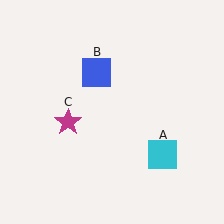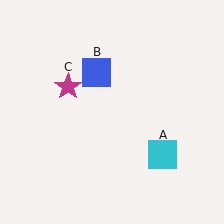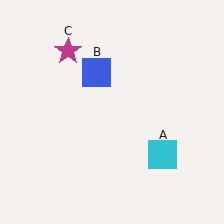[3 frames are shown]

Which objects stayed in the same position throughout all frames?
Cyan square (object A) and blue square (object B) remained stationary.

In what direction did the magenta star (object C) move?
The magenta star (object C) moved up.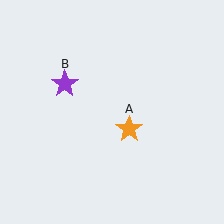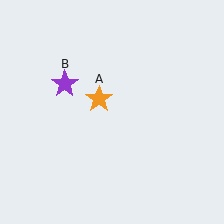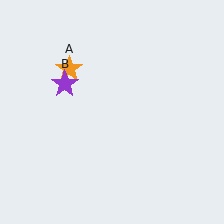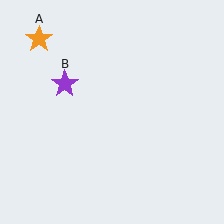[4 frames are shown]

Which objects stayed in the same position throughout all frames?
Purple star (object B) remained stationary.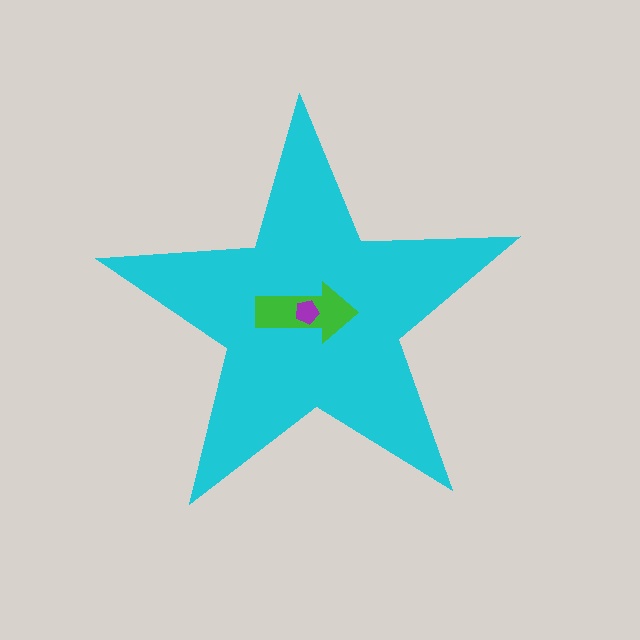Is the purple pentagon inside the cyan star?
Yes.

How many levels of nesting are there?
3.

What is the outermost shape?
The cyan star.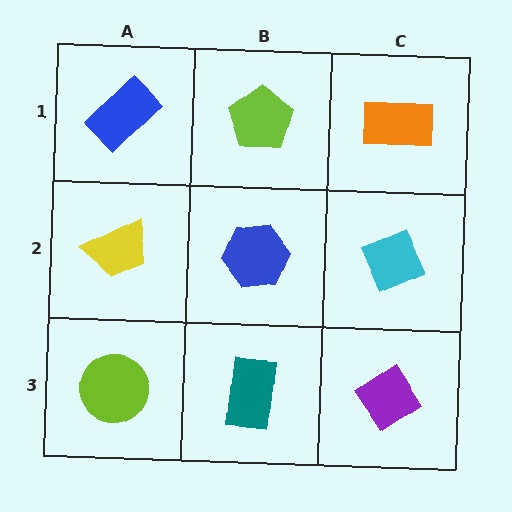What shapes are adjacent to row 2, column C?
An orange rectangle (row 1, column C), a purple diamond (row 3, column C), a blue hexagon (row 2, column B).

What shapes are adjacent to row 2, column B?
A lime pentagon (row 1, column B), a teal rectangle (row 3, column B), a yellow trapezoid (row 2, column A), a cyan diamond (row 2, column C).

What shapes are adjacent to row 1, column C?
A cyan diamond (row 2, column C), a lime pentagon (row 1, column B).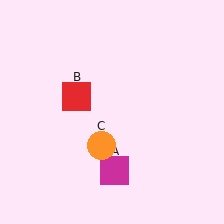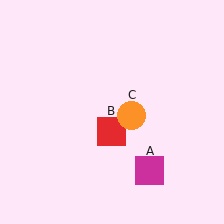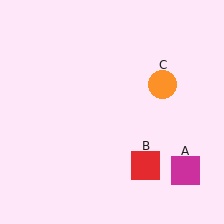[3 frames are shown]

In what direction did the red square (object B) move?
The red square (object B) moved down and to the right.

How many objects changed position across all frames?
3 objects changed position: magenta square (object A), red square (object B), orange circle (object C).